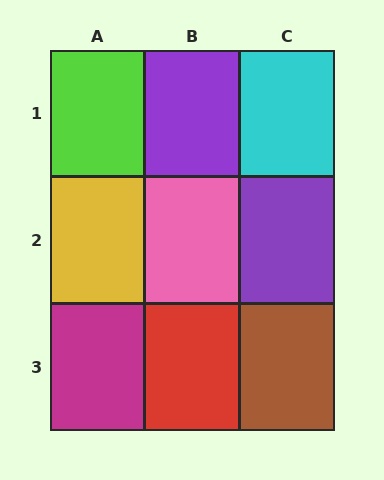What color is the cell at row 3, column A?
Magenta.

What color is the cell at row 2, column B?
Pink.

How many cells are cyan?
1 cell is cyan.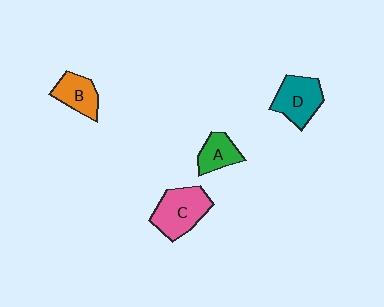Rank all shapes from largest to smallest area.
From largest to smallest: C (pink), D (teal), B (orange), A (green).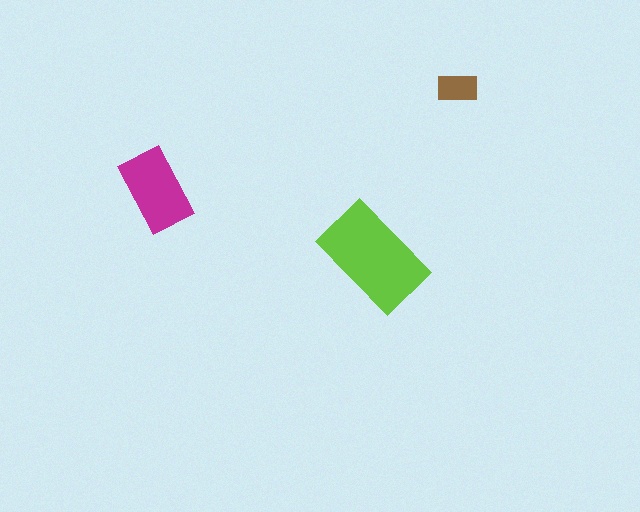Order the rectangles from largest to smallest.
the lime one, the magenta one, the brown one.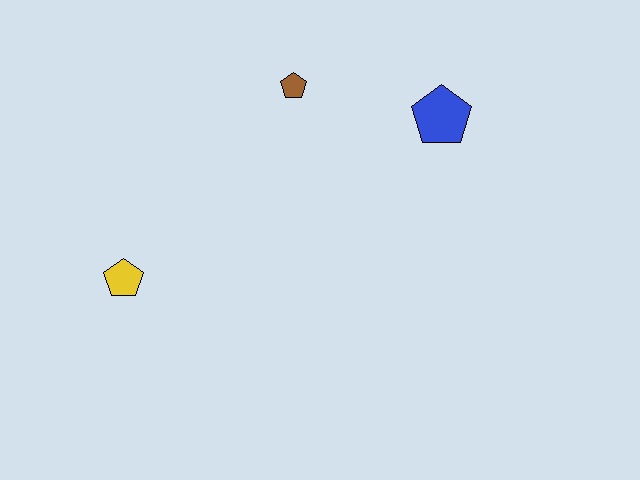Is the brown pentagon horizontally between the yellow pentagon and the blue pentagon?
Yes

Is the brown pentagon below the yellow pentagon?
No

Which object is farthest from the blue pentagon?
The yellow pentagon is farthest from the blue pentagon.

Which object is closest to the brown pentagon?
The blue pentagon is closest to the brown pentagon.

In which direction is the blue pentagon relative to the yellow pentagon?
The blue pentagon is to the right of the yellow pentagon.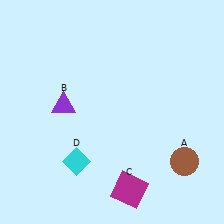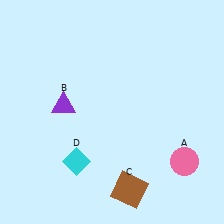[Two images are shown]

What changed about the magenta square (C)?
In Image 1, C is magenta. In Image 2, it changed to brown.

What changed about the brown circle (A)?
In Image 1, A is brown. In Image 2, it changed to pink.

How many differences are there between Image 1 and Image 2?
There are 2 differences between the two images.